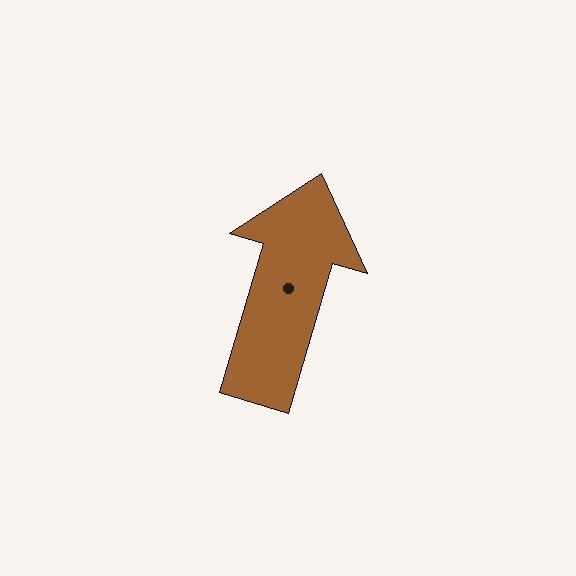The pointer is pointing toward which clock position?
Roughly 1 o'clock.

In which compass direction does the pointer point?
North.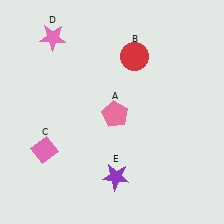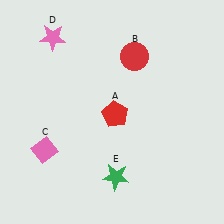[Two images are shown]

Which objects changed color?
A changed from pink to red. E changed from purple to green.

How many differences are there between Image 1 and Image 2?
There are 2 differences between the two images.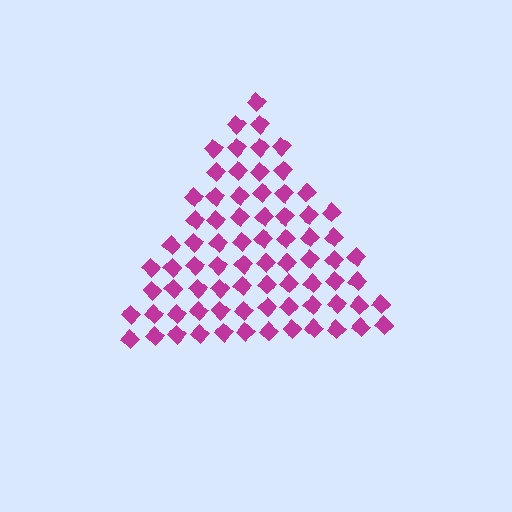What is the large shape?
The large shape is a triangle.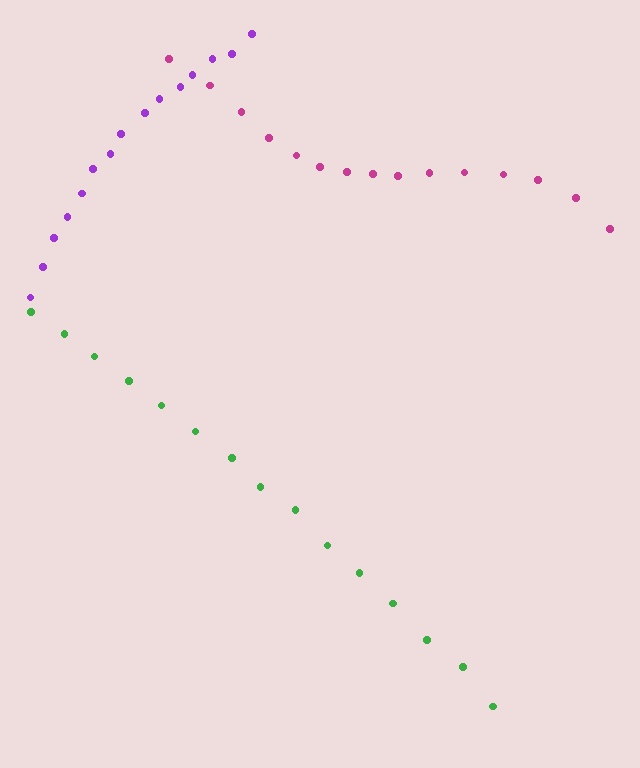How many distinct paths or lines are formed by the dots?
There are 3 distinct paths.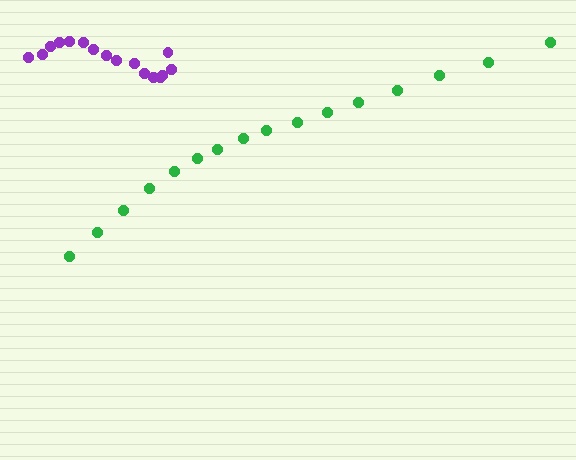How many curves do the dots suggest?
There are 2 distinct paths.